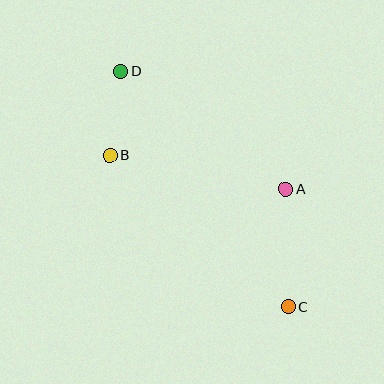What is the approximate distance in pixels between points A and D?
The distance between A and D is approximately 203 pixels.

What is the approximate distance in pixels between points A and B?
The distance between A and B is approximately 179 pixels.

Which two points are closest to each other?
Points B and D are closest to each other.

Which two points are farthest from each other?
Points C and D are farthest from each other.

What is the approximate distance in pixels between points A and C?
The distance between A and C is approximately 118 pixels.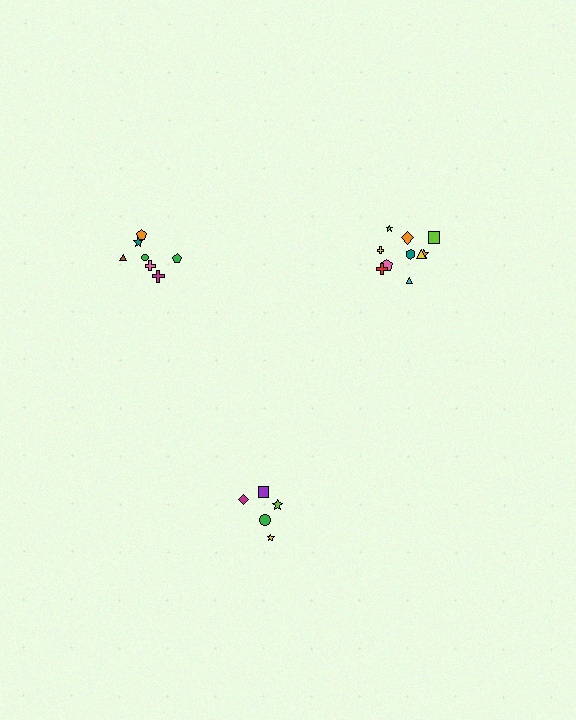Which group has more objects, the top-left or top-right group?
The top-right group.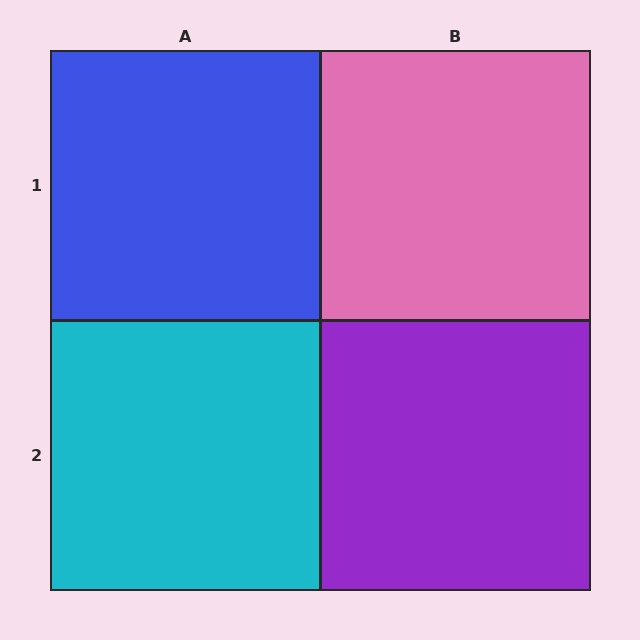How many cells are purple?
1 cell is purple.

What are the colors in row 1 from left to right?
Blue, pink.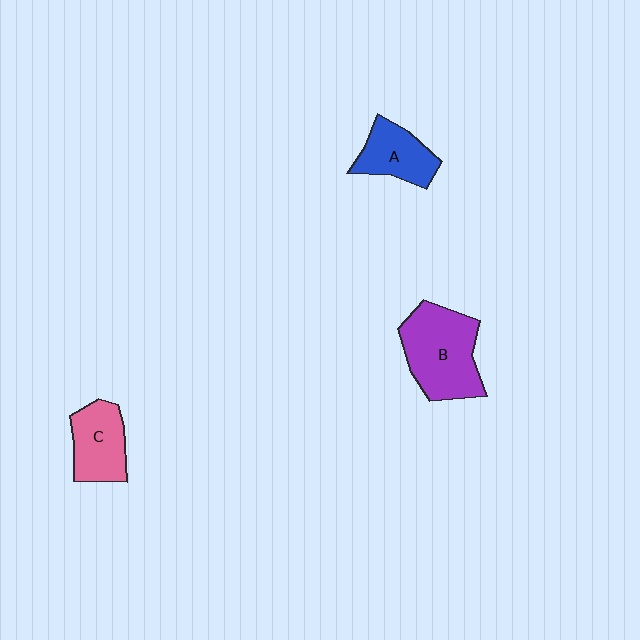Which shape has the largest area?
Shape B (purple).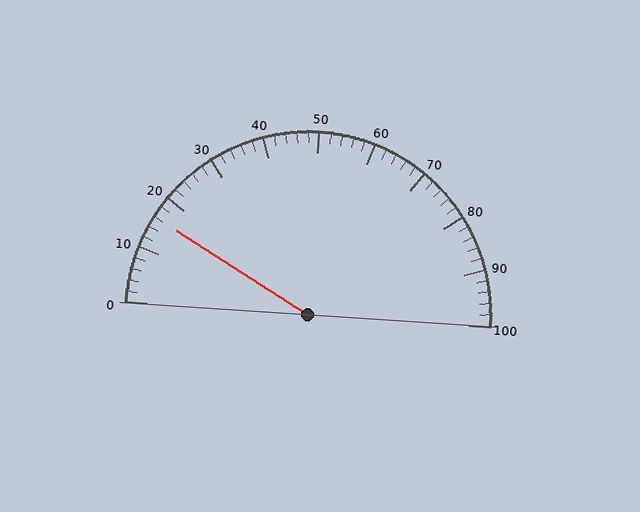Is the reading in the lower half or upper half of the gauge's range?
The reading is in the lower half of the range (0 to 100).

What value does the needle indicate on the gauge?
The needle indicates approximately 16.